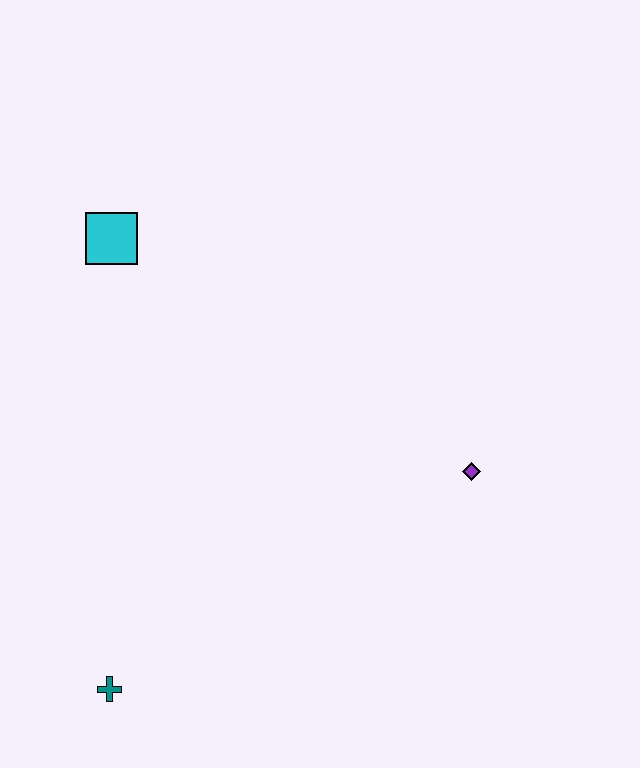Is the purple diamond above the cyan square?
No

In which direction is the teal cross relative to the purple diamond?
The teal cross is to the left of the purple diamond.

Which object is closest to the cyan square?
The purple diamond is closest to the cyan square.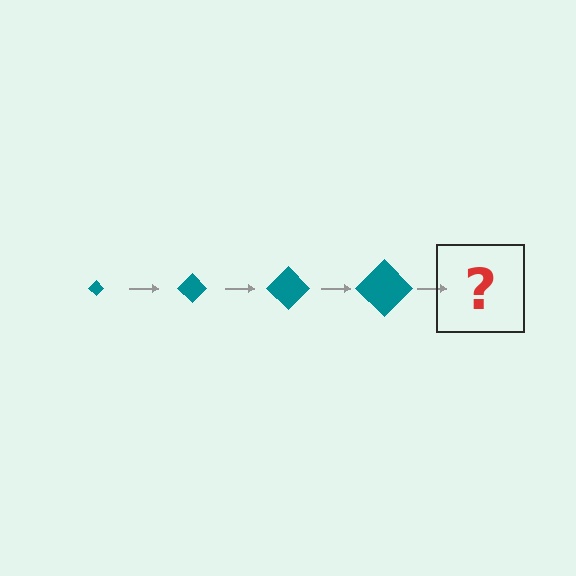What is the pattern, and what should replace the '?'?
The pattern is that the diamond gets progressively larger each step. The '?' should be a teal diamond, larger than the previous one.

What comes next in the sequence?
The next element should be a teal diamond, larger than the previous one.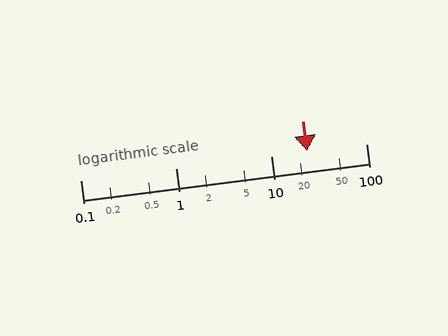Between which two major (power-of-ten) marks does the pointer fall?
The pointer is between 10 and 100.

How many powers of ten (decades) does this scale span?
The scale spans 3 decades, from 0.1 to 100.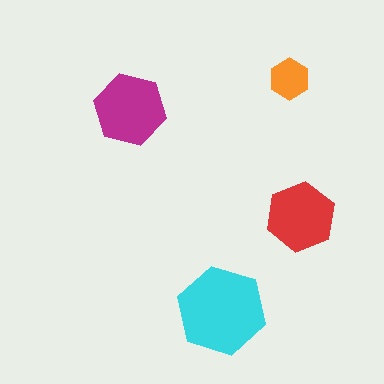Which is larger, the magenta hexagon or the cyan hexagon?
The cyan one.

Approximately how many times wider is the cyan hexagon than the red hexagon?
About 1.5 times wider.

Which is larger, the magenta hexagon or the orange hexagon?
The magenta one.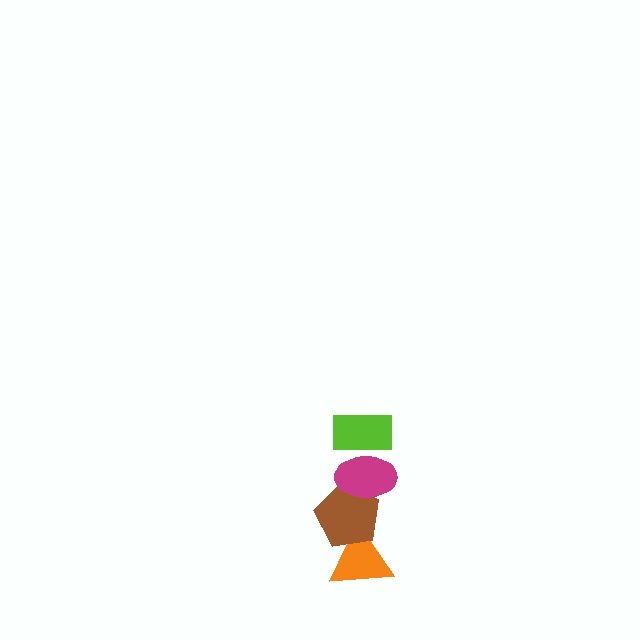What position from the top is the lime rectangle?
The lime rectangle is 1st from the top.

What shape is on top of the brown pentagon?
The magenta ellipse is on top of the brown pentagon.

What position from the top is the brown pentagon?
The brown pentagon is 3rd from the top.